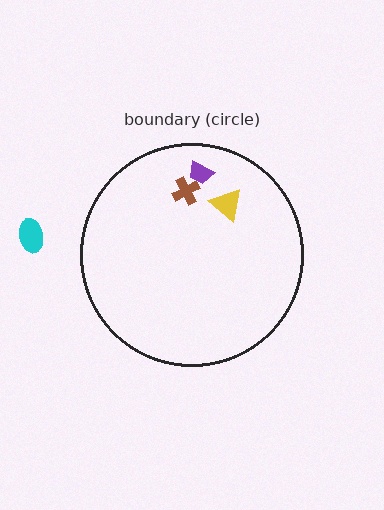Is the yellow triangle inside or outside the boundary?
Inside.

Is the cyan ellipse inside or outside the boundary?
Outside.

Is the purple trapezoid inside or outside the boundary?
Inside.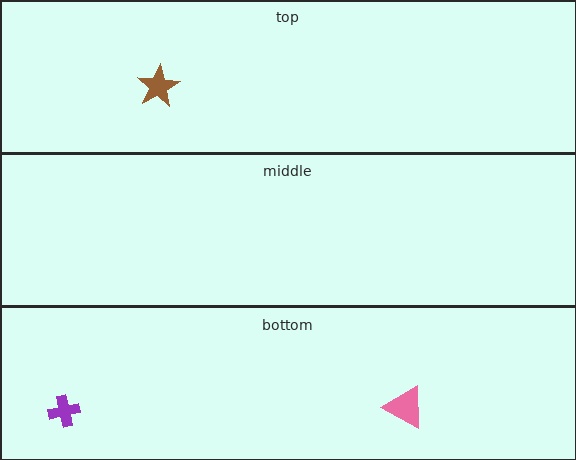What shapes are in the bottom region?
The pink triangle, the purple cross.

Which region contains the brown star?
The top region.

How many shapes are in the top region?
1.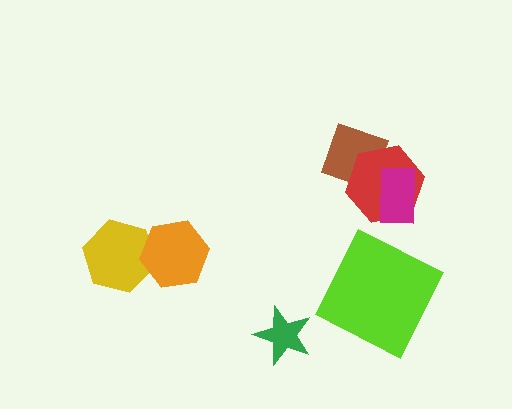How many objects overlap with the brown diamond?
1 object overlaps with the brown diamond.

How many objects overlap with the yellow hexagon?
1 object overlaps with the yellow hexagon.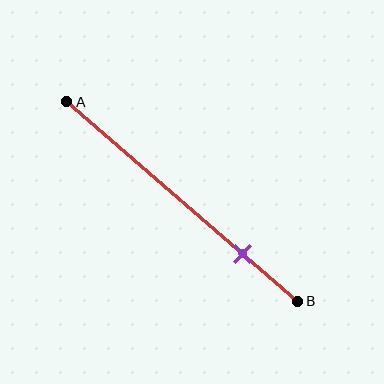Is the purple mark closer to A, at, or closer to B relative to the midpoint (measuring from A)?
The purple mark is closer to point B than the midpoint of segment AB.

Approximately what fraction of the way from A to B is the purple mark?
The purple mark is approximately 75% of the way from A to B.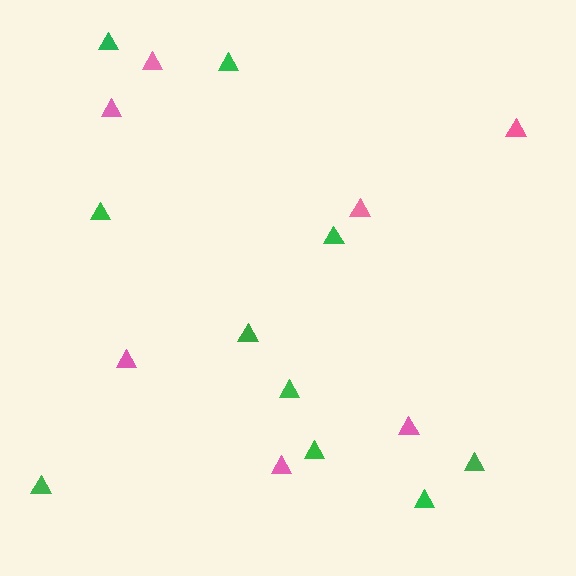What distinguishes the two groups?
There are 2 groups: one group of pink triangles (7) and one group of green triangles (10).